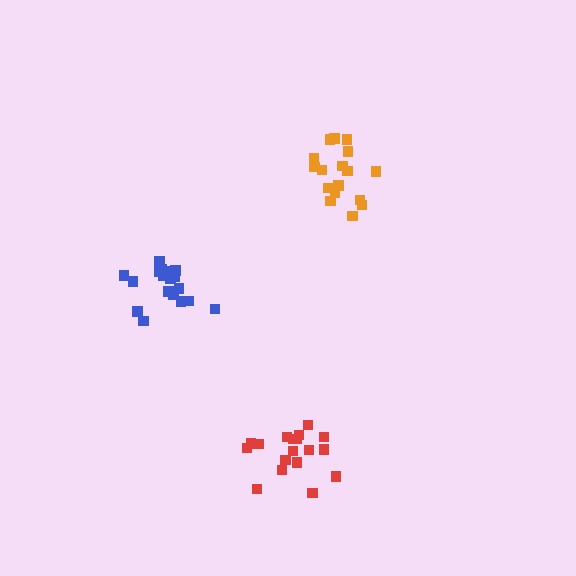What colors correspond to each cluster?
The clusters are colored: blue, red, orange.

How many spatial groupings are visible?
There are 3 spatial groupings.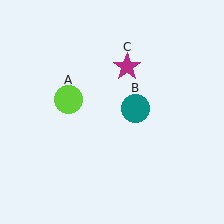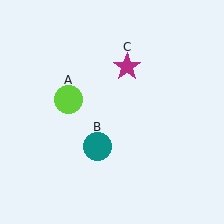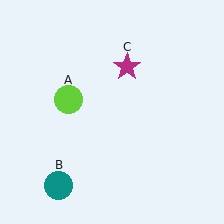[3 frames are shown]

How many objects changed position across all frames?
1 object changed position: teal circle (object B).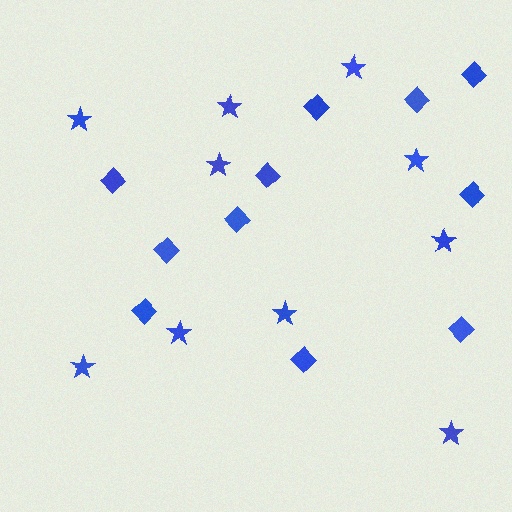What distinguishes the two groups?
There are 2 groups: one group of diamonds (11) and one group of stars (10).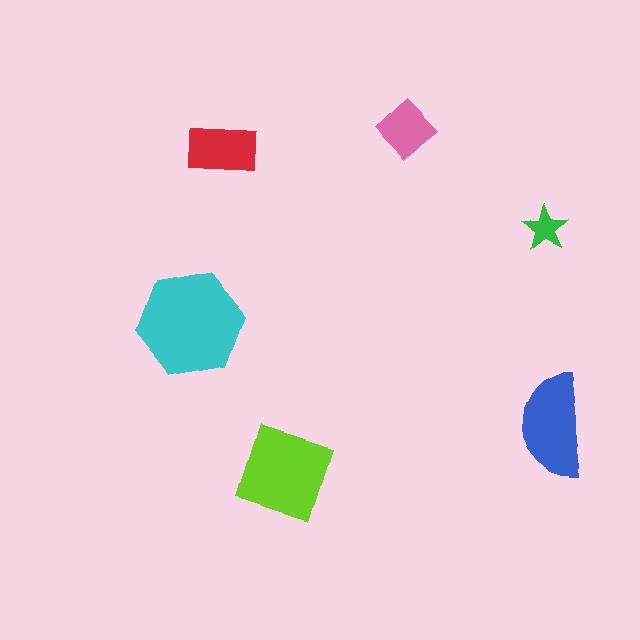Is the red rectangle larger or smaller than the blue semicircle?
Smaller.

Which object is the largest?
The cyan hexagon.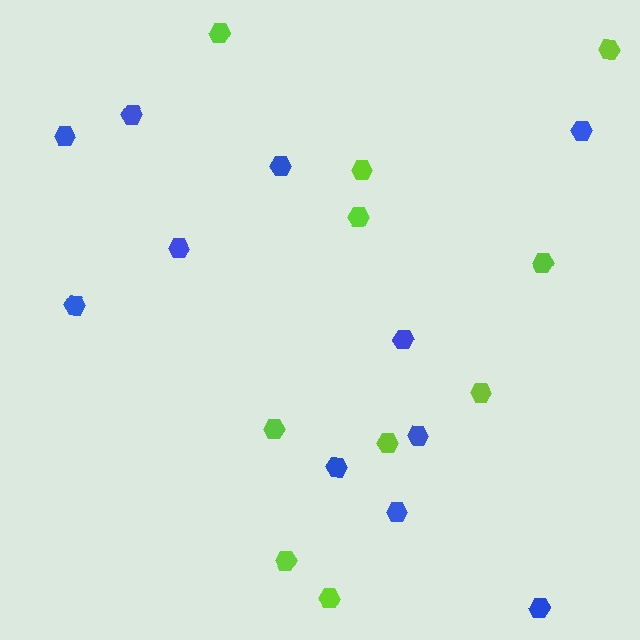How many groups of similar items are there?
There are 2 groups: one group of lime hexagons (10) and one group of blue hexagons (11).